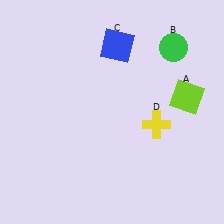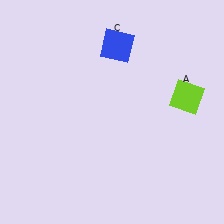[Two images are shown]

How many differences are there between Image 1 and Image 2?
There are 2 differences between the two images.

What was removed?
The yellow cross (D), the green circle (B) were removed in Image 2.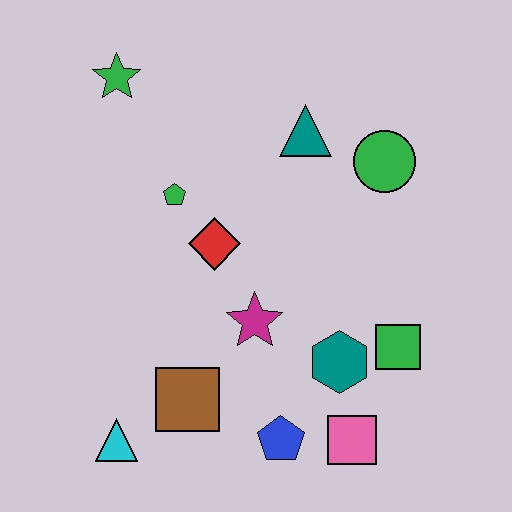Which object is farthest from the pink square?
The green star is farthest from the pink square.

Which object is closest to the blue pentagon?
The pink square is closest to the blue pentagon.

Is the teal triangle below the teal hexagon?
No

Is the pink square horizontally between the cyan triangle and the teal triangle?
No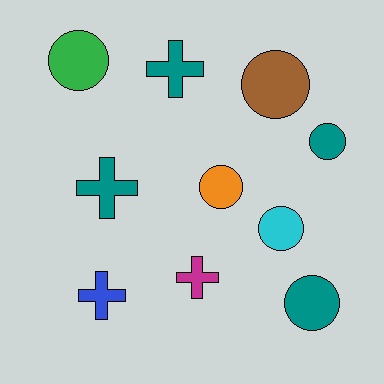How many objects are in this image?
There are 10 objects.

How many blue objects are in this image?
There is 1 blue object.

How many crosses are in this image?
There are 4 crosses.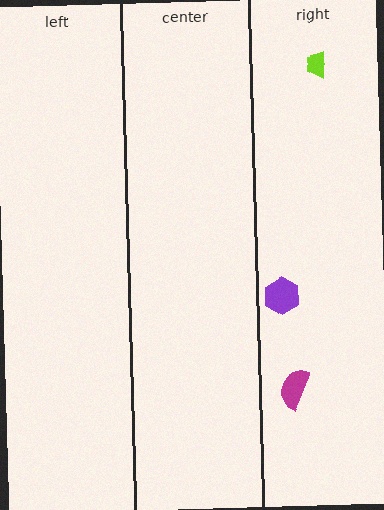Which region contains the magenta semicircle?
The right region.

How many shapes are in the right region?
3.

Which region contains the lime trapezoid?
The right region.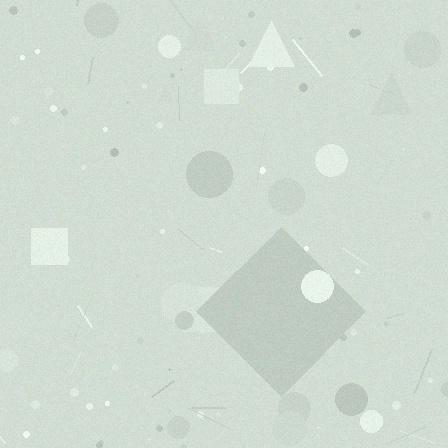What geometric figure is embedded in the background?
A diamond is embedded in the background.